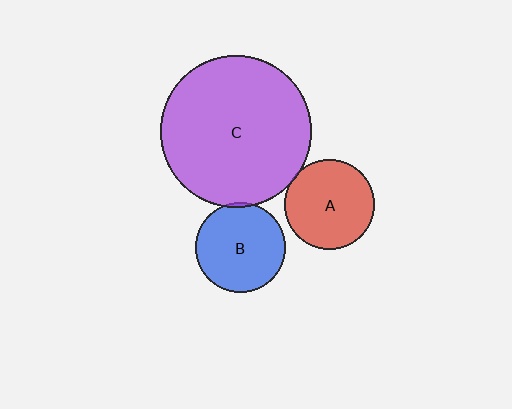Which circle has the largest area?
Circle C (purple).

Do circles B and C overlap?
Yes.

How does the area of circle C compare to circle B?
Approximately 2.8 times.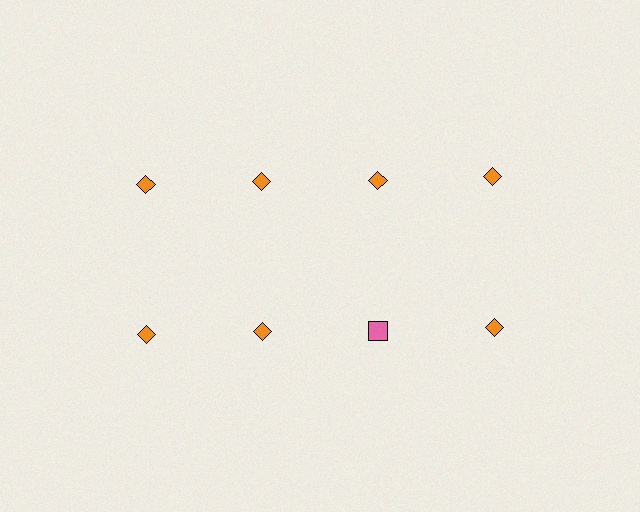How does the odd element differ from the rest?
It differs in both color (pink instead of orange) and shape (square instead of diamond).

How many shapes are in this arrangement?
There are 8 shapes arranged in a grid pattern.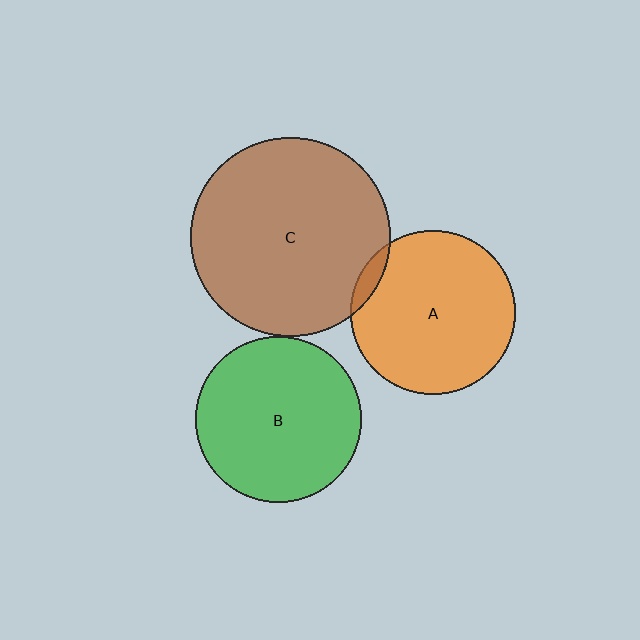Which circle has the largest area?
Circle C (brown).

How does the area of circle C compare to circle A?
Approximately 1.5 times.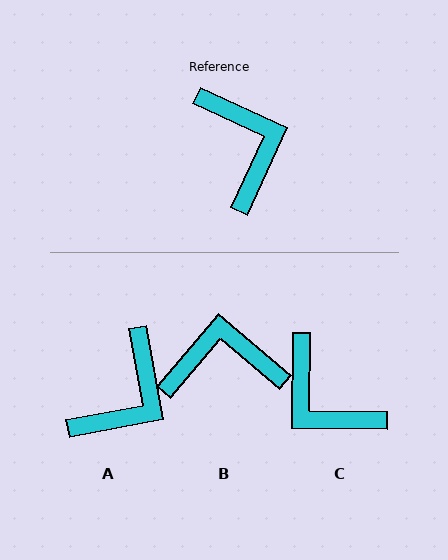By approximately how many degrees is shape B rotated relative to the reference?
Approximately 74 degrees counter-clockwise.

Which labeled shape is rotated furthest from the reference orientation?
C, about 156 degrees away.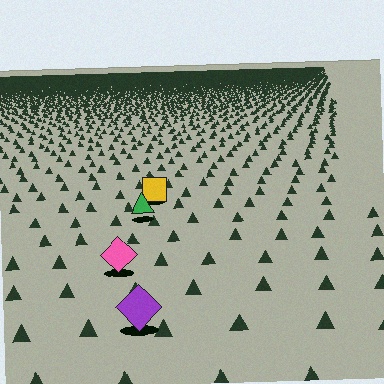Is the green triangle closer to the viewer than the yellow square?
Yes. The green triangle is closer — you can tell from the texture gradient: the ground texture is coarser near it.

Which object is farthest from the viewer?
The yellow square is farthest from the viewer. It appears smaller and the ground texture around it is denser.